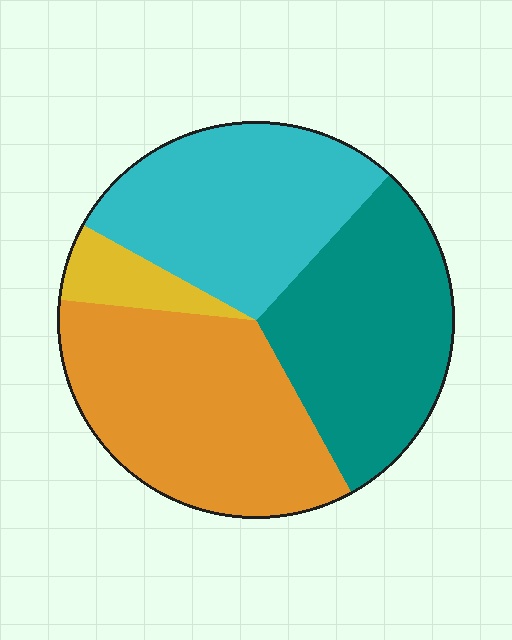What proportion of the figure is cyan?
Cyan covers about 30% of the figure.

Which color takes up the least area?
Yellow, at roughly 5%.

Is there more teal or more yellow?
Teal.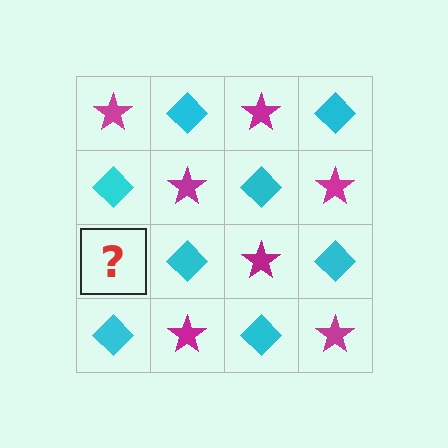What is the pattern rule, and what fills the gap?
The rule is that it alternates magenta star and cyan diamond in a checkerboard pattern. The gap should be filled with a magenta star.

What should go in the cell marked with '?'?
The missing cell should contain a magenta star.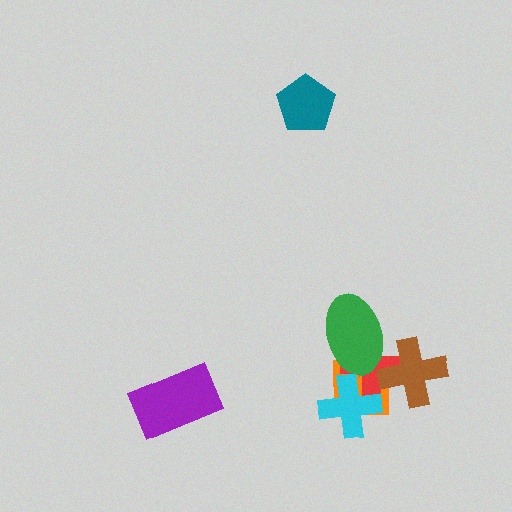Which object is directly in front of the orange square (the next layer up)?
The red cross is directly in front of the orange square.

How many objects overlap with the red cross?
4 objects overlap with the red cross.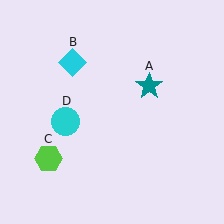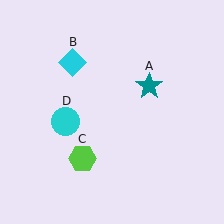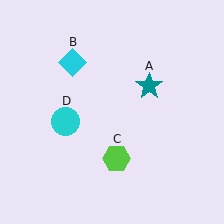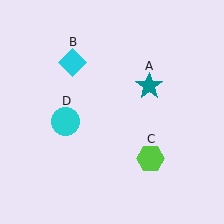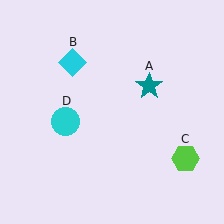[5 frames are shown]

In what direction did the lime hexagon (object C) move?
The lime hexagon (object C) moved right.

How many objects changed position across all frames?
1 object changed position: lime hexagon (object C).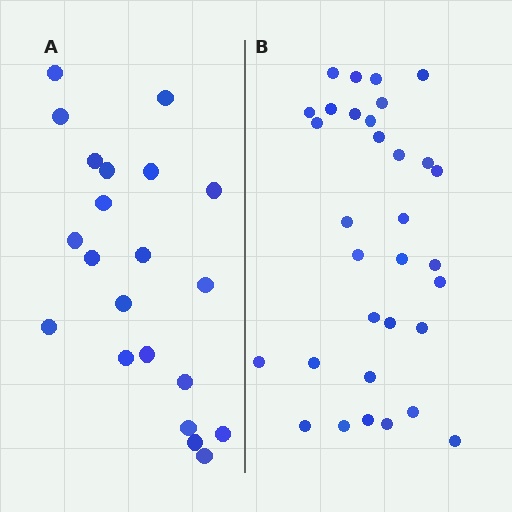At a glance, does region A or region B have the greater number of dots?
Region B (the right region) has more dots.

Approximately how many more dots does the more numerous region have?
Region B has roughly 12 or so more dots than region A.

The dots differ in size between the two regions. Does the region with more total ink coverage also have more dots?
No. Region A has more total ink coverage because its dots are larger, but region B actually contains more individual dots. Total area can be misleading — the number of items is what matters here.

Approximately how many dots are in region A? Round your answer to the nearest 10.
About 20 dots. (The exact count is 21, which rounds to 20.)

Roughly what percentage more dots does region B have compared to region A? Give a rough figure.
About 50% more.